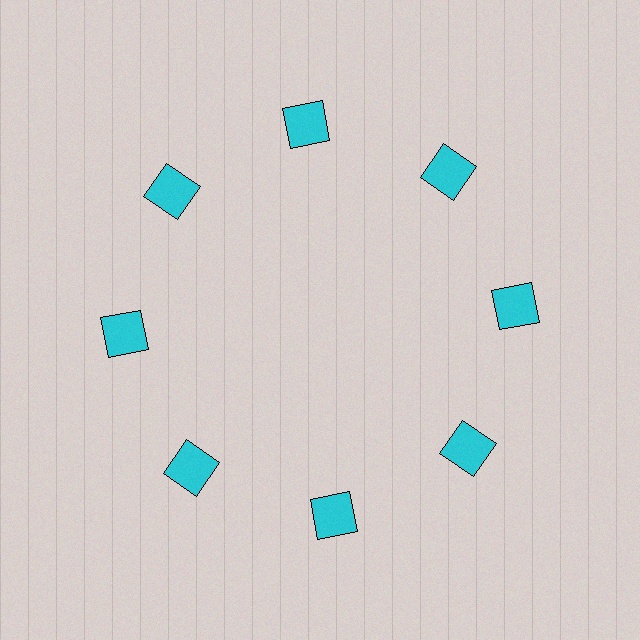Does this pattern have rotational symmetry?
Yes, this pattern has 8-fold rotational symmetry. It looks the same after rotating 45 degrees around the center.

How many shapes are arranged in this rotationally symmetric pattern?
There are 8 shapes, arranged in 8 groups of 1.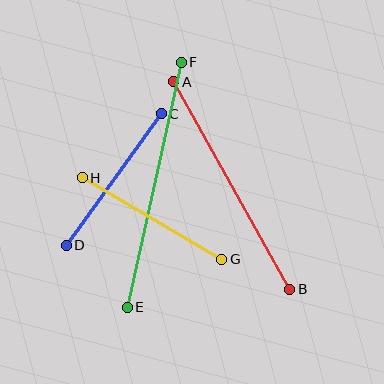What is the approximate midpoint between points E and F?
The midpoint is at approximately (154, 185) pixels.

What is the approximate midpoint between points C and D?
The midpoint is at approximately (114, 179) pixels.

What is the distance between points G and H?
The distance is approximately 162 pixels.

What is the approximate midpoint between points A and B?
The midpoint is at approximately (232, 185) pixels.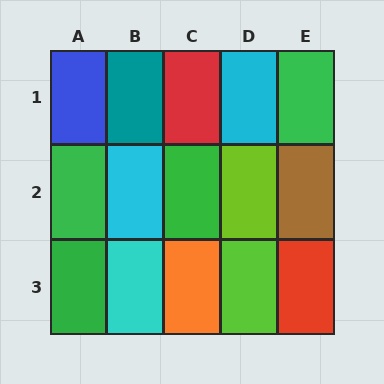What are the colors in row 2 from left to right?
Green, cyan, green, lime, brown.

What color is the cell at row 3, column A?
Green.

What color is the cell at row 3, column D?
Lime.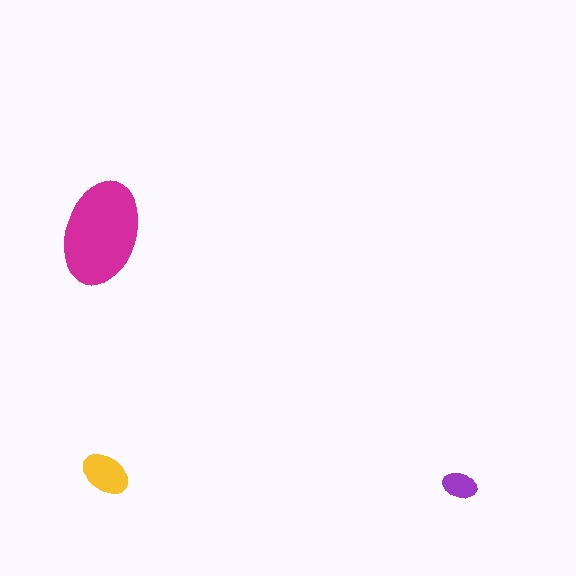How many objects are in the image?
There are 3 objects in the image.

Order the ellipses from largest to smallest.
the magenta one, the yellow one, the purple one.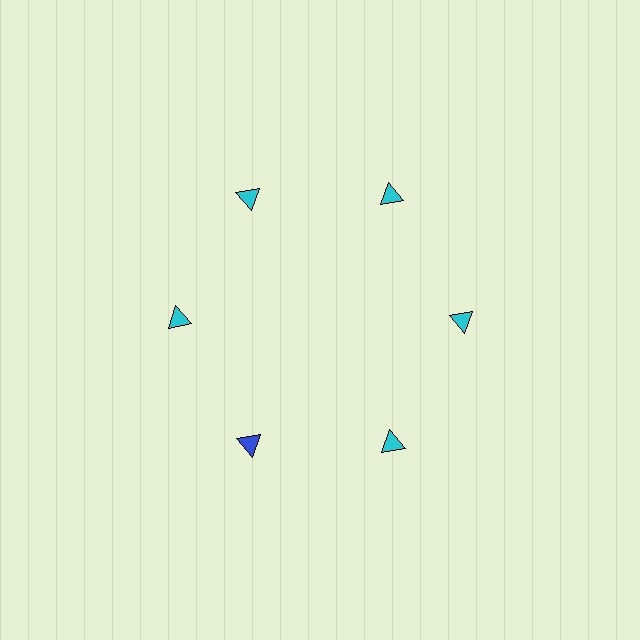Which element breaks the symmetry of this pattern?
The blue triangle at roughly the 7 o'clock position breaks the symmetry. All other shapes are cyan triangles.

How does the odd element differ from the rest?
It has a different color: blue instead of cyan.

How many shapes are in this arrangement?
There are 6 shapes arranged in a ring pattern.